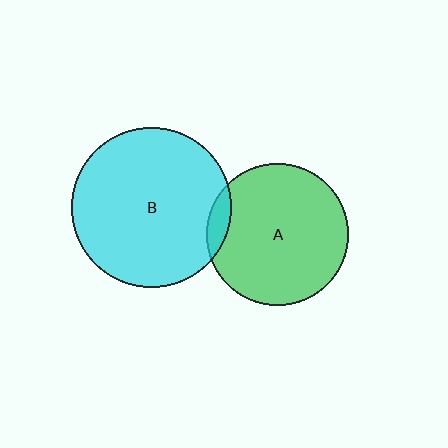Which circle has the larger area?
Circle B (cyan).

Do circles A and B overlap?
Yes.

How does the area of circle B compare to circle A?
Approximately 1.3 times.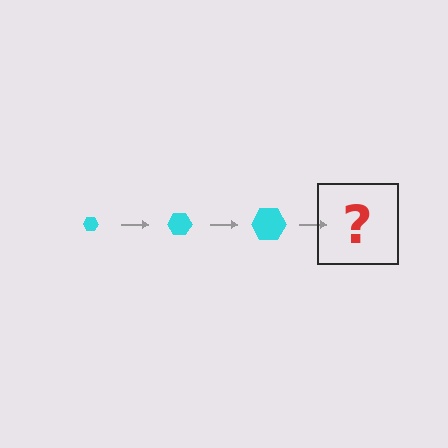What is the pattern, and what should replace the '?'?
The pattern is that the hexagon gets progressively larger each step. The '?' should be a cyan hexagon, larger than the previous one.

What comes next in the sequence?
The next element should be a cyan hexagon, larger than the previous one.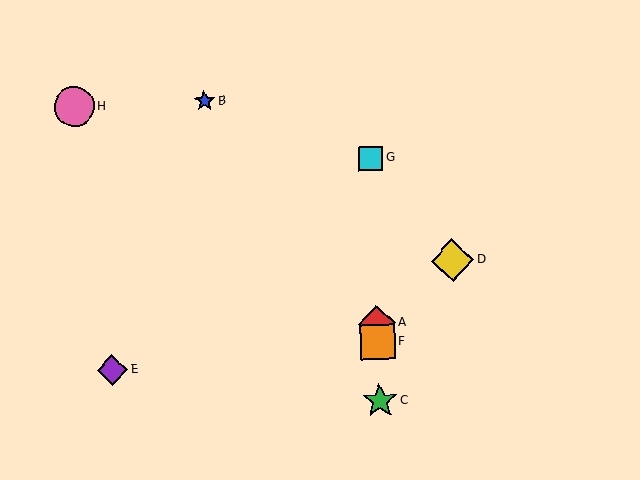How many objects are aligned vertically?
4 objects (A, C, F, G) are aligned vertically.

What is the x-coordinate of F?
Object F is at x≈378.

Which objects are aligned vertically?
Objects A, C, F, G are aligned vertically.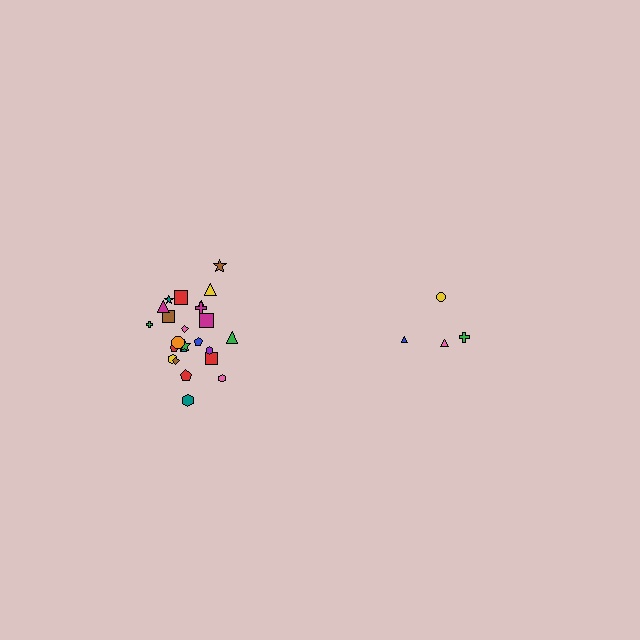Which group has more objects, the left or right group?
The left group.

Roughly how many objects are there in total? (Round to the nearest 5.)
Roughly 30 objects in total.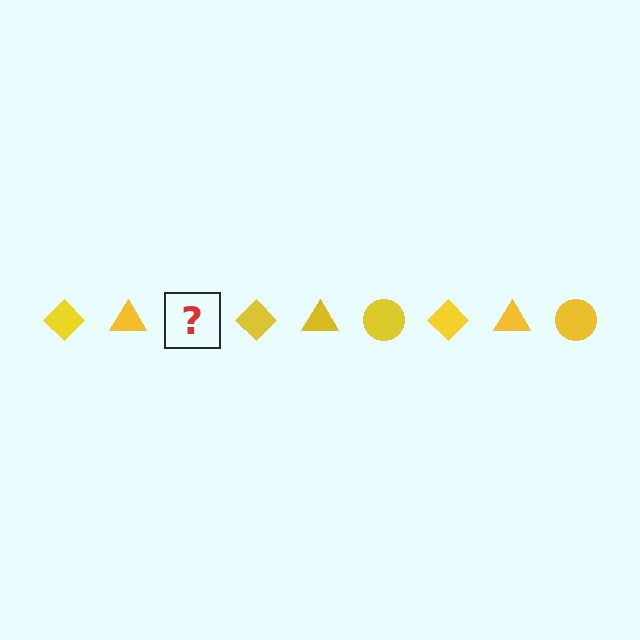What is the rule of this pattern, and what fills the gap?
The rule is that the pattern cycles through diamond, triangle, circle shapes in yellow. The gap should be filled with a yellow circle.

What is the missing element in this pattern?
The missing element is a yellow circle.